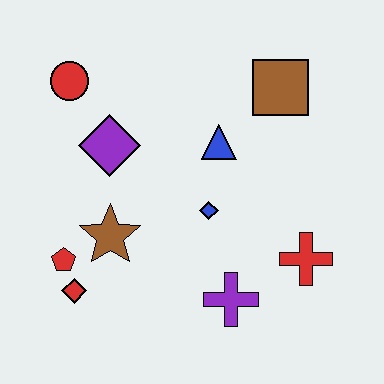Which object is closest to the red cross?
The purple cross is closest to the red cross.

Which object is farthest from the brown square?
The red diamond is farthest from the brown square.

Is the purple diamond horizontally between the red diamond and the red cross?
Yes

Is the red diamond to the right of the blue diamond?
No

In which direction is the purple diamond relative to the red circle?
The purple diamond is below the red circle.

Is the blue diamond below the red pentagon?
No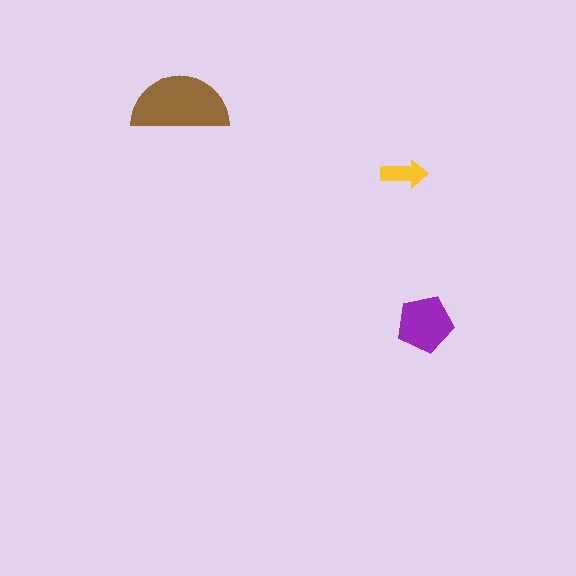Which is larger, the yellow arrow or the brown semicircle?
The brown semicircle.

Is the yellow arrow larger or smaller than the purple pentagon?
Smaller.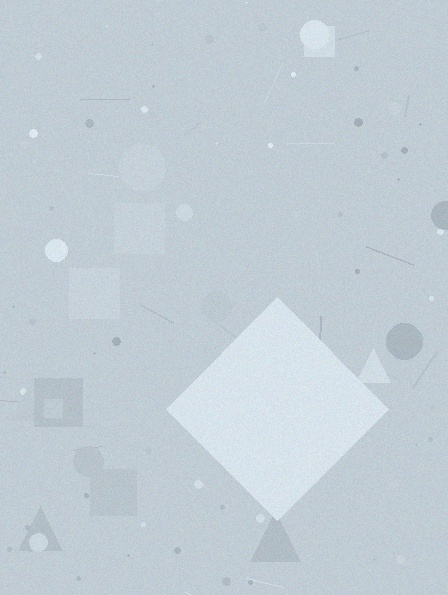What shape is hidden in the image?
A diamond is hidden in the image.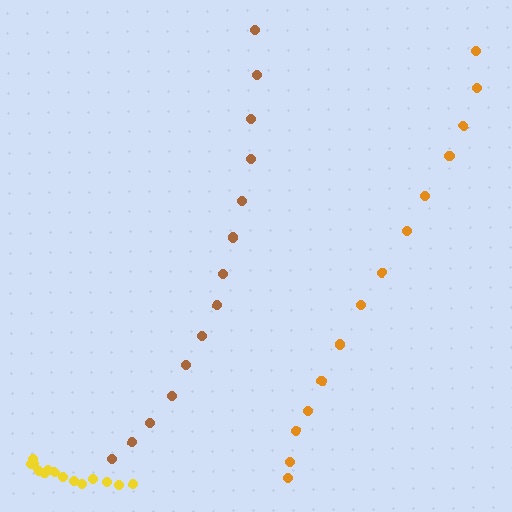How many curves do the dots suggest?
There are 3 distinct paths.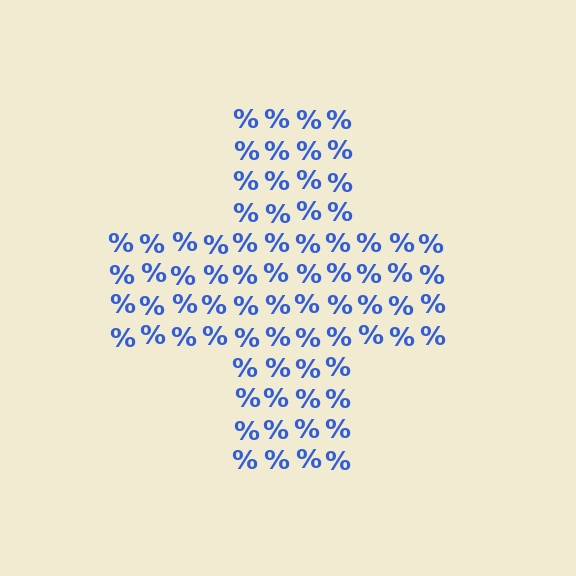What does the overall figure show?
The overall figure shows a cross.